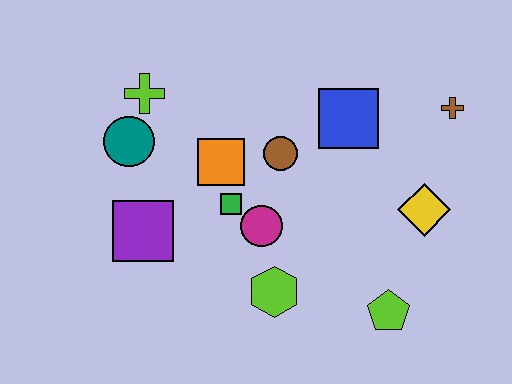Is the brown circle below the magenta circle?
No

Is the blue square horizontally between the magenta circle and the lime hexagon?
No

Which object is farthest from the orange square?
The brown cross is farthest from the orange square.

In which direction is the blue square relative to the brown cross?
The blue square is to the left of the brown cross.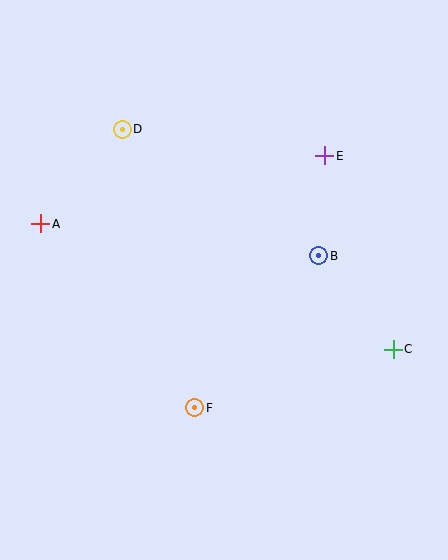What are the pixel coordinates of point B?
Point B is at (319, 256).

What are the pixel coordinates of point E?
Point E is at (325, 156).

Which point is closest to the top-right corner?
Point E is closest to the top-right corner.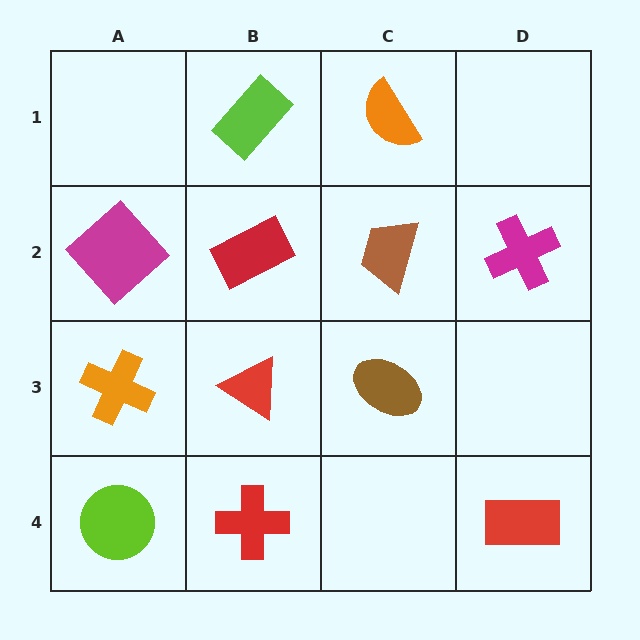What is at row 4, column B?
A red cross.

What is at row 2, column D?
A magenta cross.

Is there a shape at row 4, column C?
No, that cell is empty.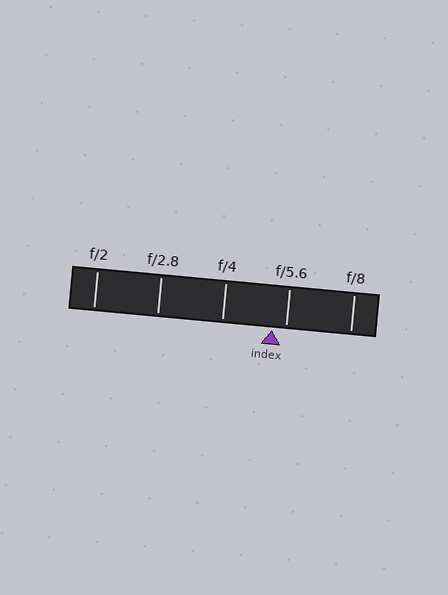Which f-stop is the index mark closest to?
The index mark is closest to f/5.6.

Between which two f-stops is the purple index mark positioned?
The index mark is between f/4 and f/5.6.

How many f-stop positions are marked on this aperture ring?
There are 5 f-stop positions marked.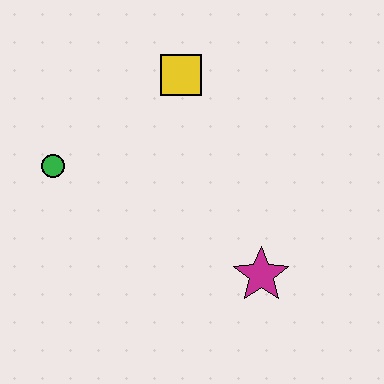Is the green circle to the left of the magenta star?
Yes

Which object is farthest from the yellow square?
The magenta star is farthest from the yellow square.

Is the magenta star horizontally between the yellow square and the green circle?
No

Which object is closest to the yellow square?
The green circle is closest to the yellow square.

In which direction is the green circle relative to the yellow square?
The green circle is to the left of the yellow square.